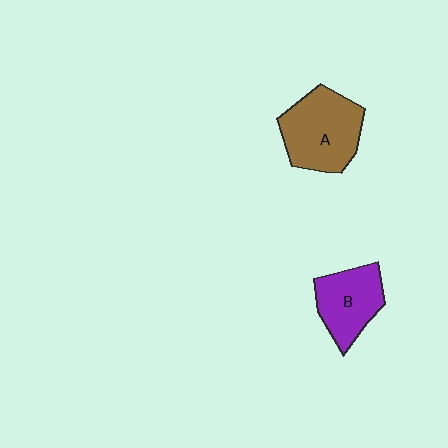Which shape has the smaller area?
Shape B (purple).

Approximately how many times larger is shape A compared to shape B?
Approximately 1.3 times.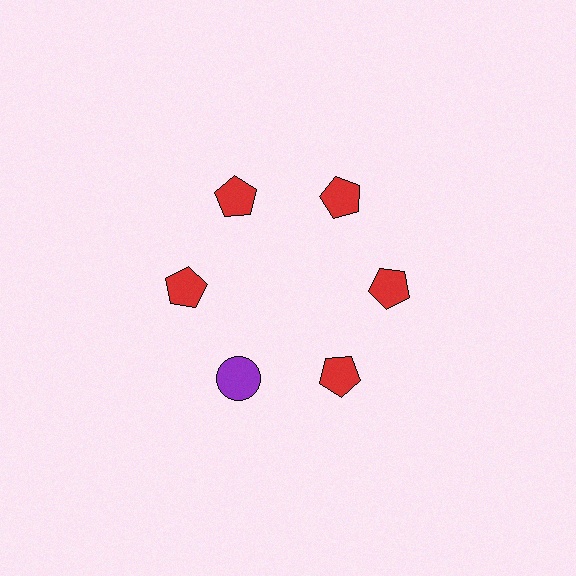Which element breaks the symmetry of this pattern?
The purple circle at roughly the 7 o'clock position breaks the symmetry. All other shapes are red pentagons.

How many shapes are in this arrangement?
There are 6 shapes arranged in a ring pattern.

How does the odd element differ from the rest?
It differs in both color (purple instead of red) and shape (circle instead of pentagon).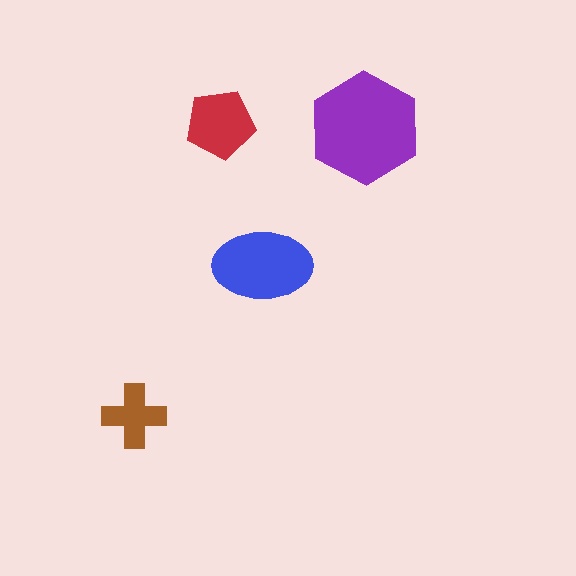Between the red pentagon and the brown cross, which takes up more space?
The red pentagon.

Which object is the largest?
The purple hexagon.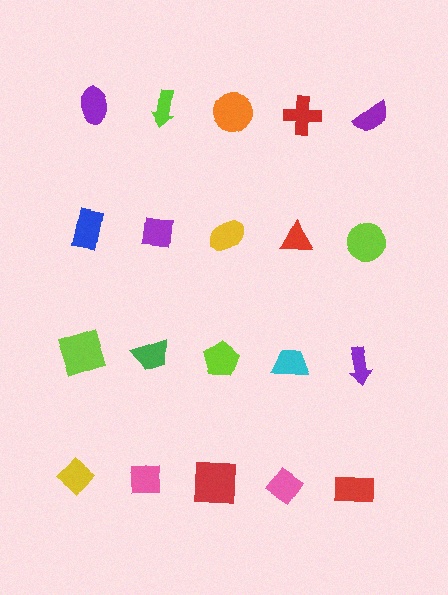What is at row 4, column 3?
A red square.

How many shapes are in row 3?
5 shapes.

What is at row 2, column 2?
A purple square.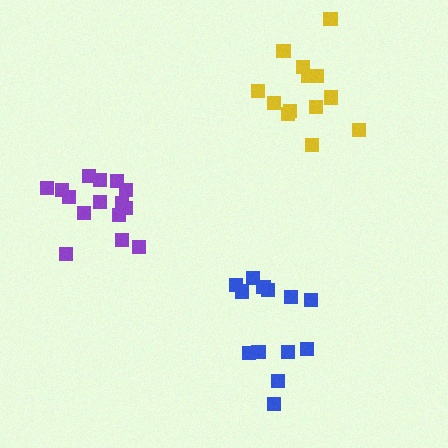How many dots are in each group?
Group 1: 15 dots, Group 2: 13 dots, Group 3: 13 dots (41 total).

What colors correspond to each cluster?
The clusters are colored: purple, blue, yellow.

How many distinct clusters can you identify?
There are 3 distinct clusters.